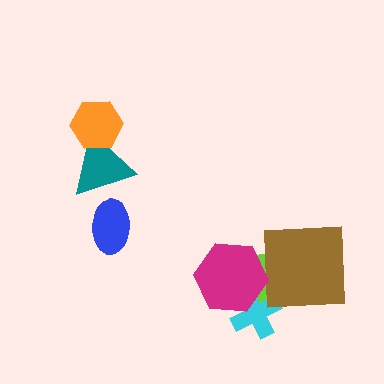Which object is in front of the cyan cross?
The magenta hexagon is in front of the cyan cross.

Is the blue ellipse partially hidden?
No, no other shape covers it.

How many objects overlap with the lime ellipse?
3 objects overlap with the lime ellipse.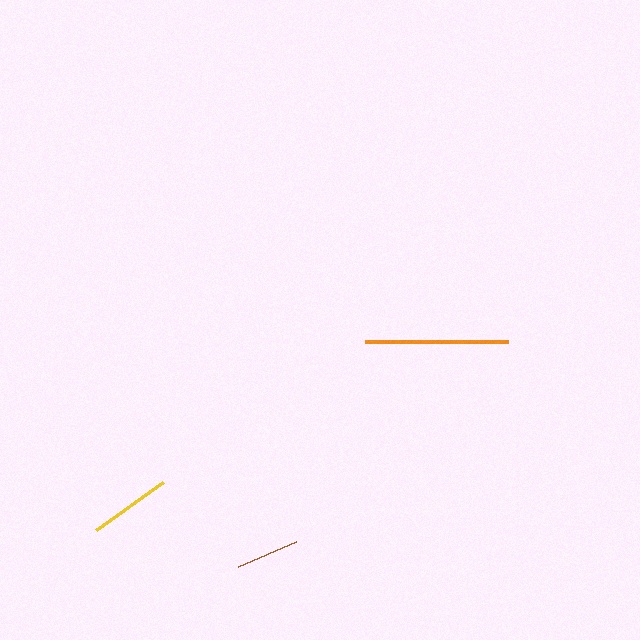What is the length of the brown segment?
The brown segment is approximately 63 pixels long.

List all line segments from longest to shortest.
From longest to shortest: orange, yellow, brown.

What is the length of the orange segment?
The orange segment is approximately 142 pixels long.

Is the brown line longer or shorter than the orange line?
The orange line is longer than the brown line.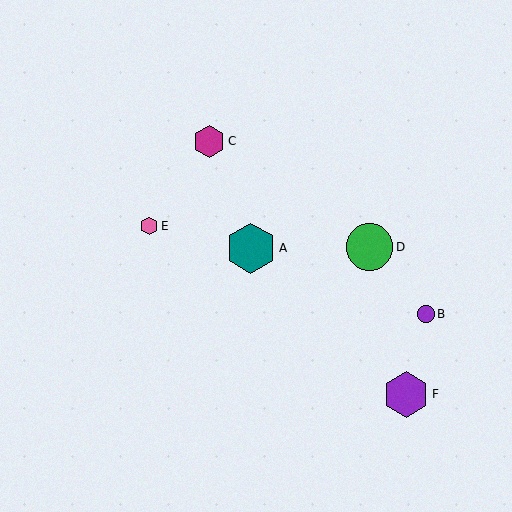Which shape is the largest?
The teal hexagon (labeled A) is the largest.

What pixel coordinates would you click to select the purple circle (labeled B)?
Click at (426, 314) to select the purple circle B.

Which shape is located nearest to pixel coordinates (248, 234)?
The teal hexagon (labeled A) at (251, 248) is nearest to that location.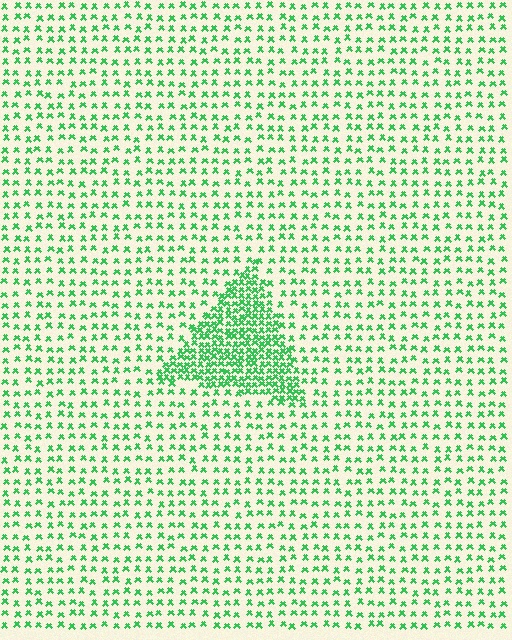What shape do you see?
I see a triangle.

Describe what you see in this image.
The image contains small green elements arranged at two different densities. A triangle-shaped region is visible where the elements are more densely packed than the surrounding area.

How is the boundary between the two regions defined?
The boundary is defined by a change in element density (approximately 2.6x ratio). All elements are the same color, size, and shape.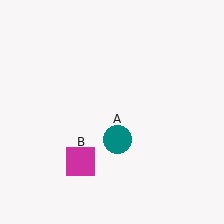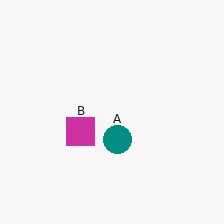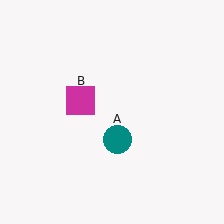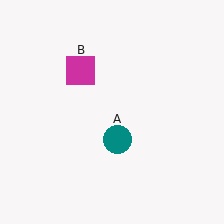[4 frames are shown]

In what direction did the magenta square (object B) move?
The magenta square (object B) moved up.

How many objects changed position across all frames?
1 object changed position: magenta square (object B).